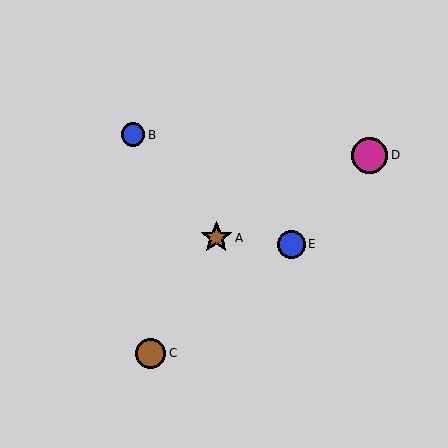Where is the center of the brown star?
The center of the brown star is at (216, 238).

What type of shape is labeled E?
Shape E is a blue circle.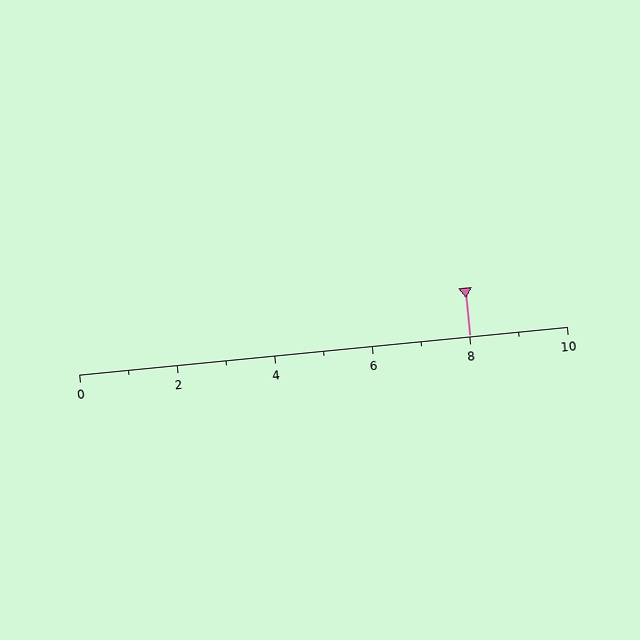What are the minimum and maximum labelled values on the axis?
The axis runs from 0 to 10.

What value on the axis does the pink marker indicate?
The marker indicates approximately 8.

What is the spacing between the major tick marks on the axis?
The major ticks are spaced 2 apart.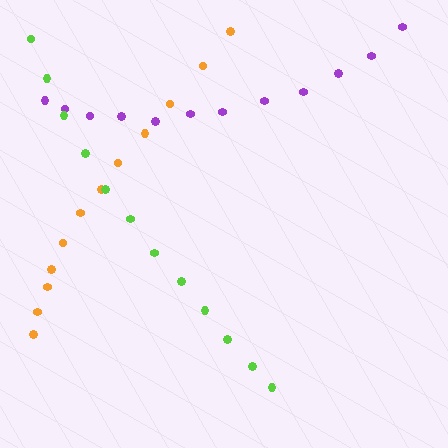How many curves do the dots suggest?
There are 3 distinct paths.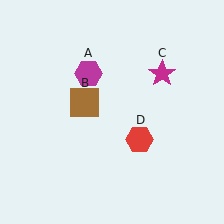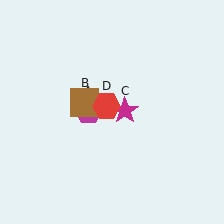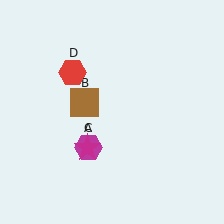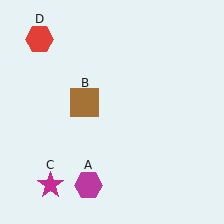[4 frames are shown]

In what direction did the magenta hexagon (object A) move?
The magenta hexagon (object A) moved down.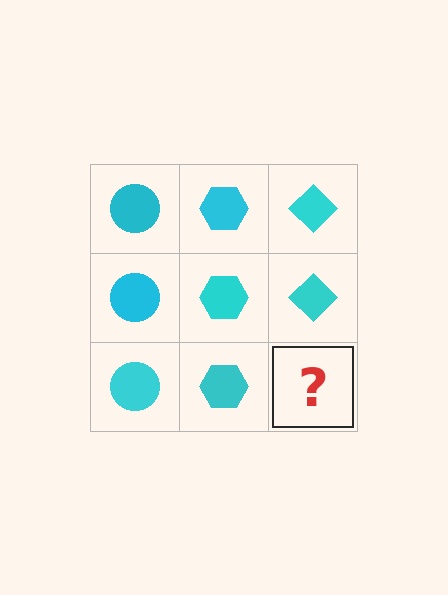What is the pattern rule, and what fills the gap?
The rule is that each column has a consistent shape. The gap should be filled with a cyan diamond.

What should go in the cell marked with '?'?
The missing cell should contain a cyan diamond.